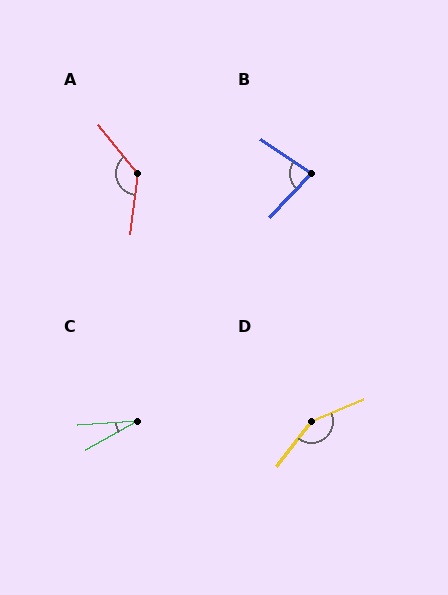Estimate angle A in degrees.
Approximately 134 degrees.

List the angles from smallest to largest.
C (25°), B (80°), A (134°), D (149°).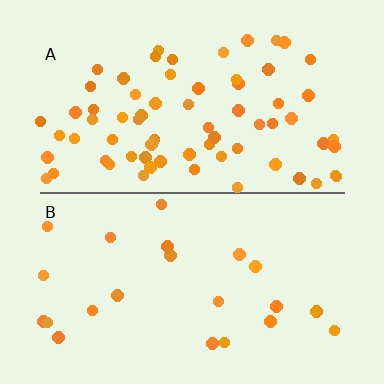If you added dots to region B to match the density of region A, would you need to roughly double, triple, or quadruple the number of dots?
Approximately triple.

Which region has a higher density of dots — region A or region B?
A (the top).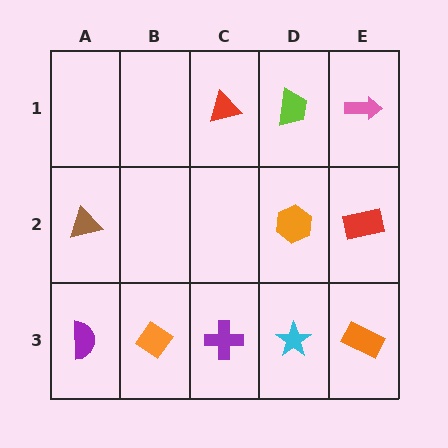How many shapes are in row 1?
3 shapes.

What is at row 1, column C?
A red triangle.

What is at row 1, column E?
A pink arrow.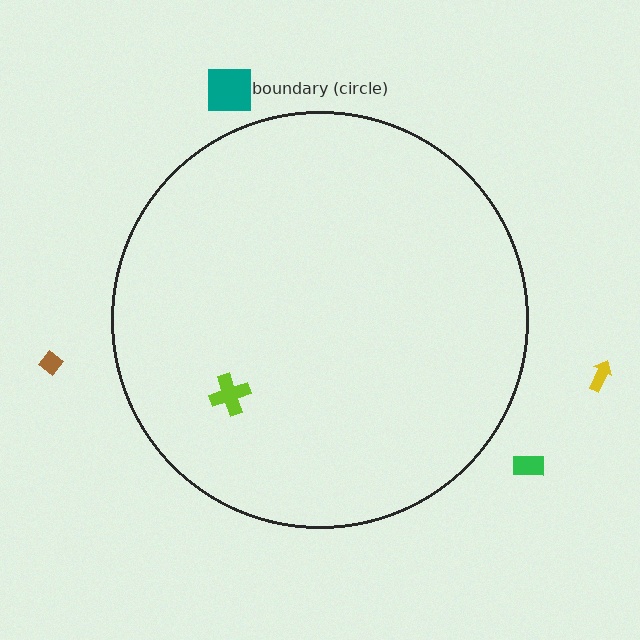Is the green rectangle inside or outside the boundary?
Outside.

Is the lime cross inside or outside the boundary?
Inside.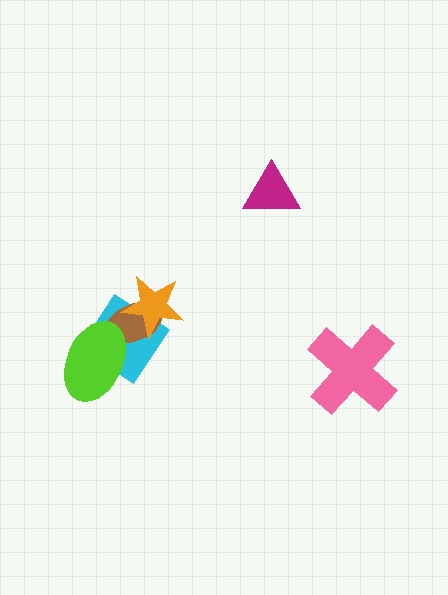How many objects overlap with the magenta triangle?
0 objects overlap with the magenta triangle.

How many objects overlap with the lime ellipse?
2 objects overlap with the lime ellipse.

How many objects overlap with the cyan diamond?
3 objects overlap with the cyan diamond.